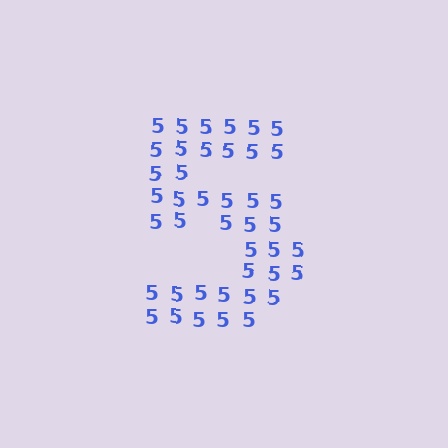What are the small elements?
The small elements are digit 5's.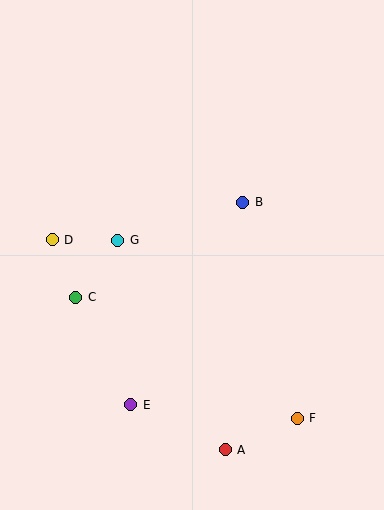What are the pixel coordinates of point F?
Point F is at (297, 418).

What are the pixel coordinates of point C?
Point C is at (76, 297).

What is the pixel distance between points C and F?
The distance between C and F is 253 pixels.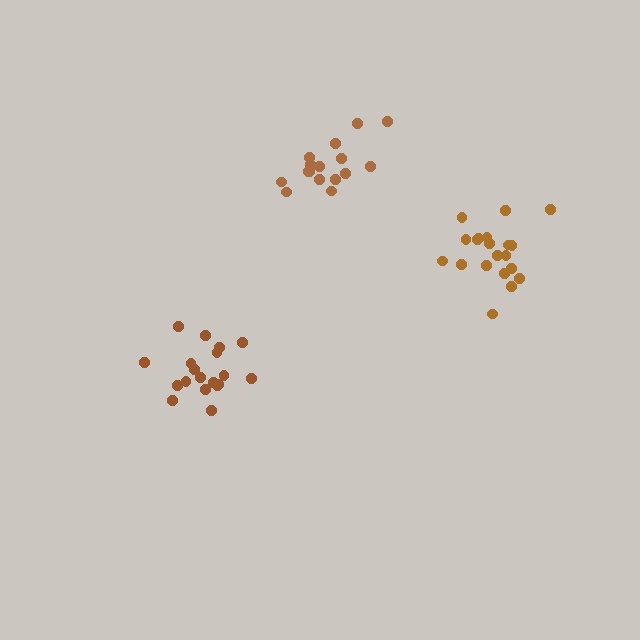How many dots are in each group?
Group 1: 20 dots, Group 2: 19 dots, Group 3: 16 dots (55 total).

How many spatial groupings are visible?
There are 3 spatial groupings.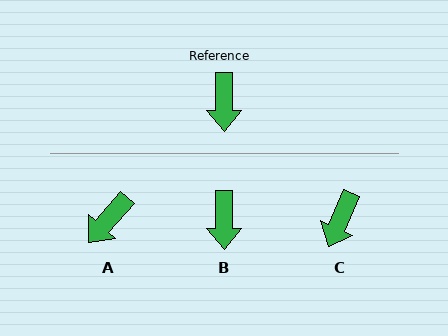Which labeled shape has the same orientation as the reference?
B.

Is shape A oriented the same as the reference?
No, it is off by about 41 degrees.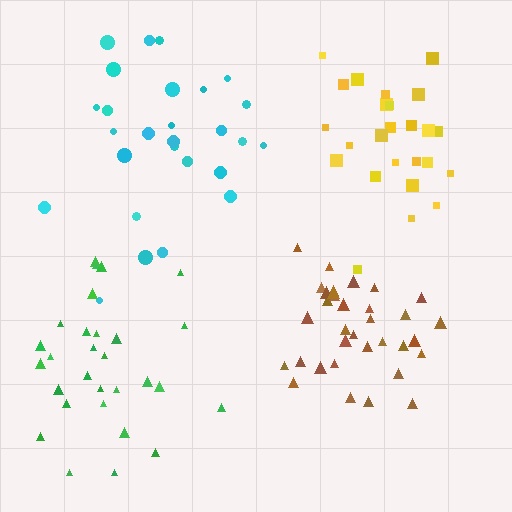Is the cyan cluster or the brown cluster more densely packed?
Brown.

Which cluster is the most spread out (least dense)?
Cyan.